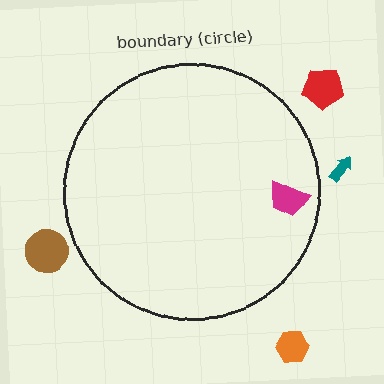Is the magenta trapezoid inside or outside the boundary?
Inside.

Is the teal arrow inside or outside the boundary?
Outside.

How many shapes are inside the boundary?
1 inside, 4 outside.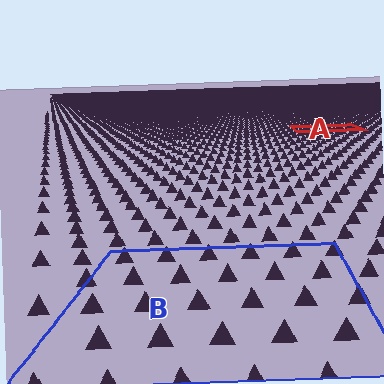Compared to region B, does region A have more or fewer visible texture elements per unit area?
Region A has more texture elements per unit area — they are packed more densely because it is farther away.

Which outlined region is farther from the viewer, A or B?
Region A is farther from the viewer — the texture elements inside it appear smaller and more densely packed.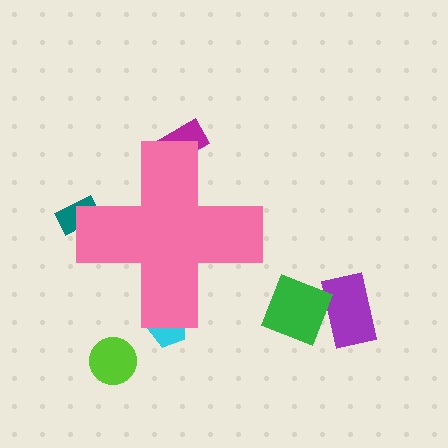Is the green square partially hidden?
No, the green square is fully visible.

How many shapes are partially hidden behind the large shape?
3 shapes are partially hidden.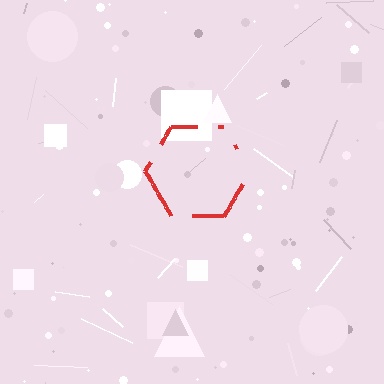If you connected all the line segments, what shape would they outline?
They would outline a hexagon.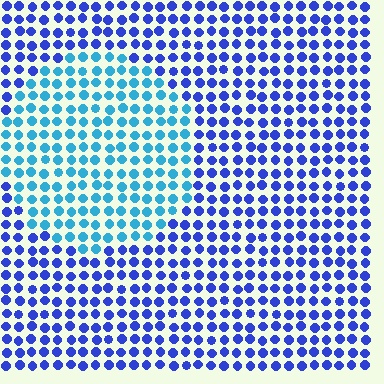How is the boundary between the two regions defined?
The boundary is defined purely by a slight shift in hue (about 39 degrees). Spacing, size, and orientation are identical on both sides.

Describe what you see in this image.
The image is filled with small blue elements in a uniform arrangement. A circle-shaped region is visible where the elements are tinted to a slightly different hue, forming a subtle color boundary.